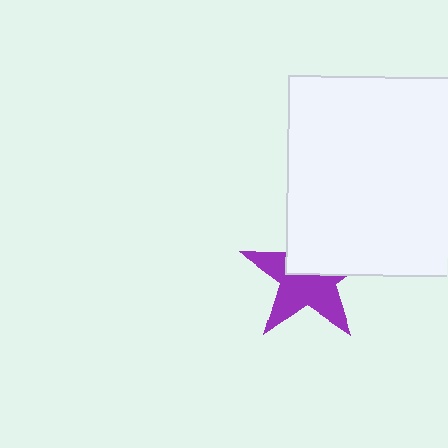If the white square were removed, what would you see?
You would see the complete purple star.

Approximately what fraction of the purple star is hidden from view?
Roughly 42% of the purple star is hidden behind the white square.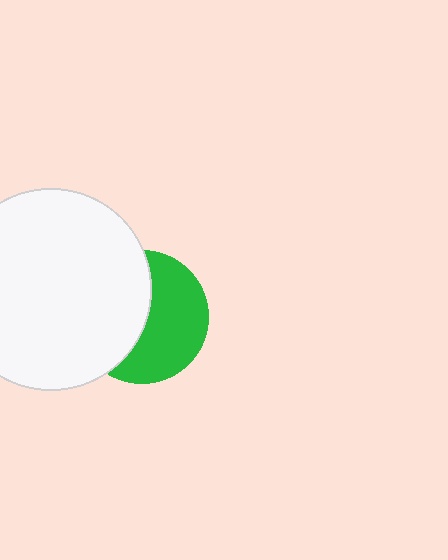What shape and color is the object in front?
The object in front is a white circle.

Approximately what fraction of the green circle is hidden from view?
Roughly 48% of the green circle is hidden behind the white circle.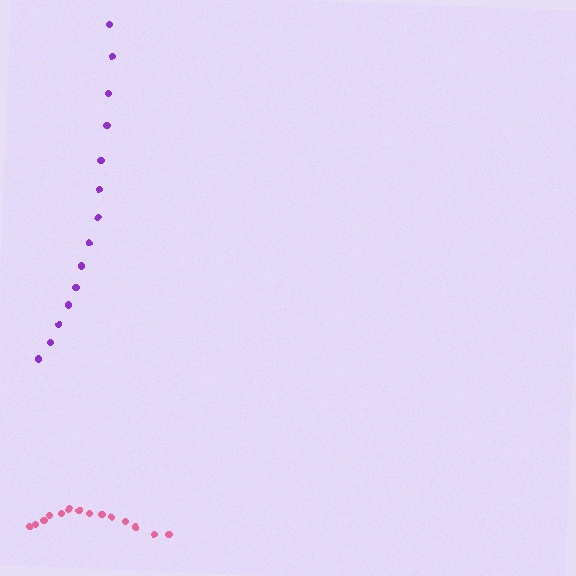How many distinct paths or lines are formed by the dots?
There are 2 distinct paths.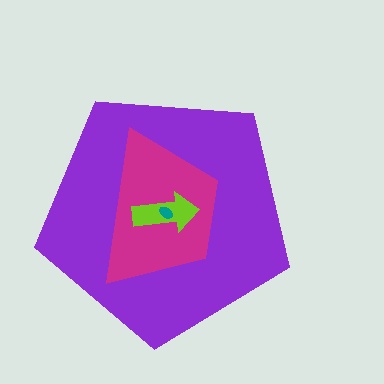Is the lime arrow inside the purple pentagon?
Yes.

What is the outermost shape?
The purple pentagon.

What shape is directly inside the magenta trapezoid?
The lime arrow.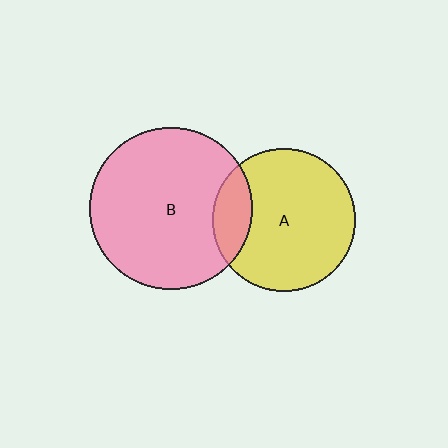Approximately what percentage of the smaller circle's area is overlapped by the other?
Approximately 15%.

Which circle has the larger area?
Circle B (pink).